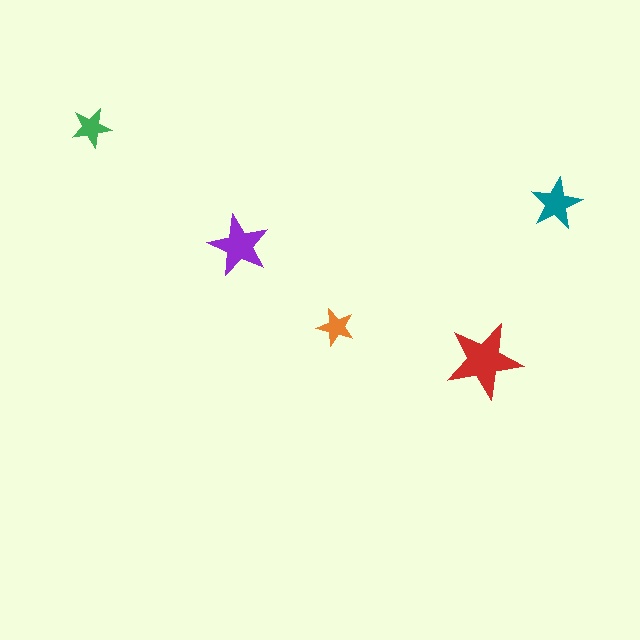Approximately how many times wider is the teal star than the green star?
About 1.5 times wider.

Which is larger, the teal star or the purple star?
The purple one.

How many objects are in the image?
There are 5 objects in the image.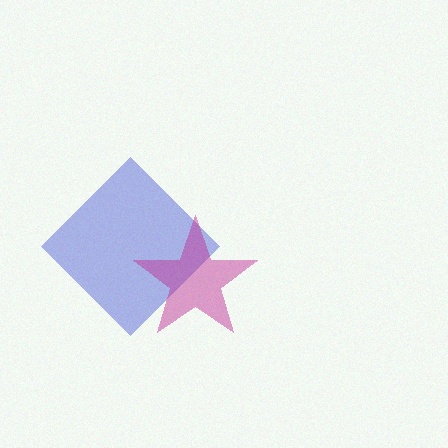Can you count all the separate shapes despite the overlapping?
Yes, there are 2 separate shapes.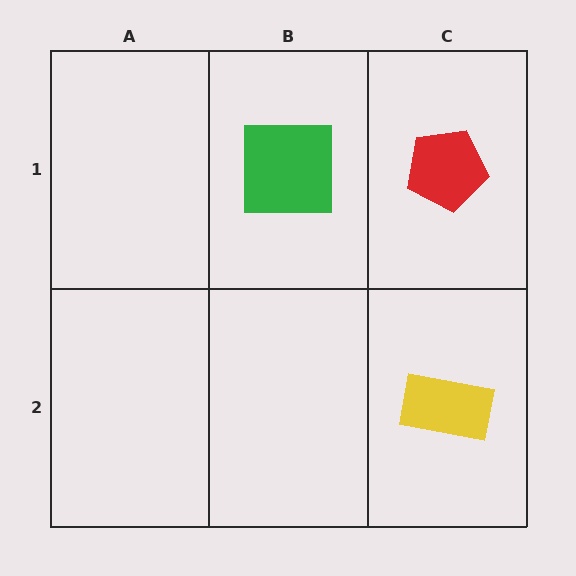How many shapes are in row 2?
1 shape.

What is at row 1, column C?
A red pentagon.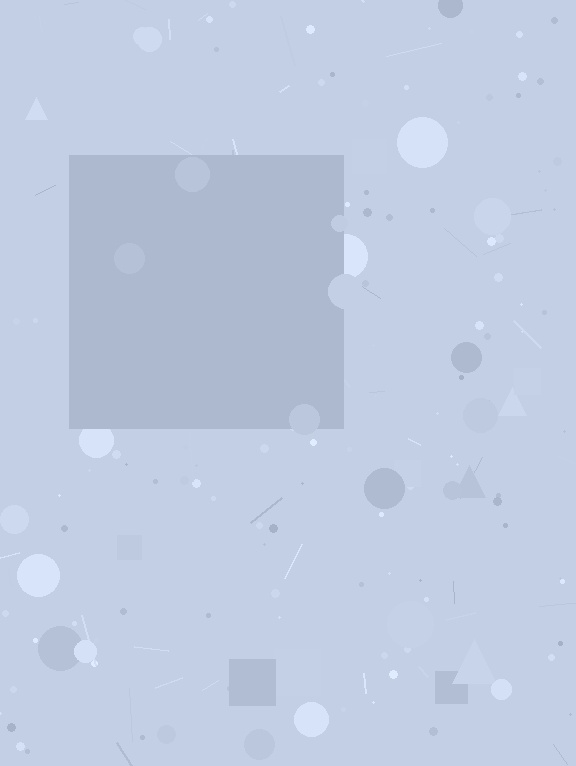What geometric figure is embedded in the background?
A square is embedded in the background.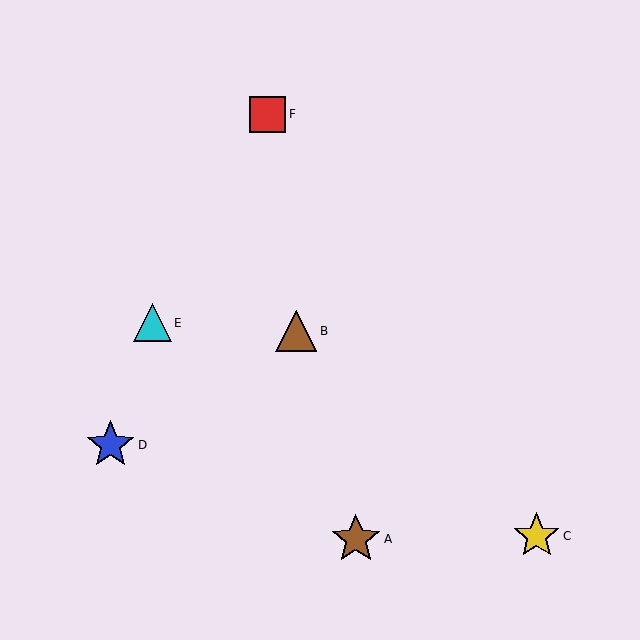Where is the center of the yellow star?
The center of the yellow star is at (537, 536).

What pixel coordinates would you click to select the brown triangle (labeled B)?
Click at (296, 331) to select the brown triangle B.